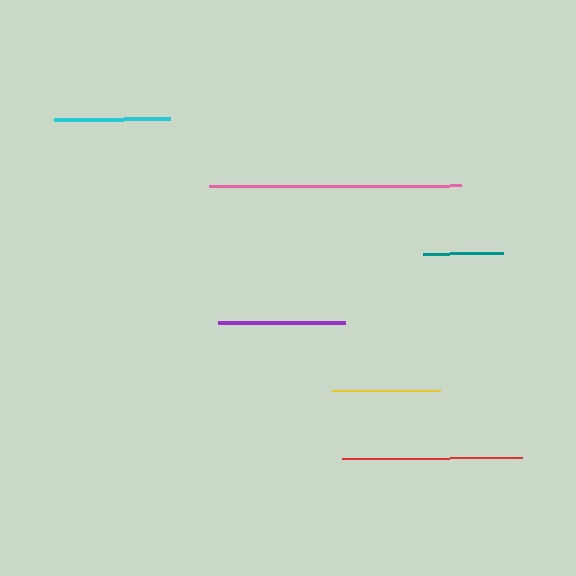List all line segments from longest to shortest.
From longest to shortest: pink, red, purple, cyan, yellow, teal.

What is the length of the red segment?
The red segment is approximately 180 pixels long.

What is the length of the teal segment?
The teal segment is approximately 80 pixels long.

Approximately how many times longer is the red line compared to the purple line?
The red line is approximately 1.4 times the length of the purple line.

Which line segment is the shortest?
The teal line is the shortest at approximately 80 pixels.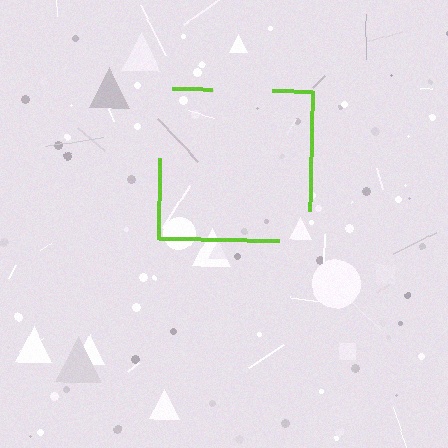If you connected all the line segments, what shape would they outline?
They would outline a square.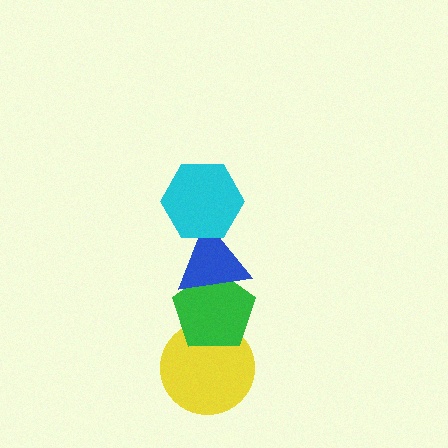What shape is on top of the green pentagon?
The blue triangle is on top of the green pentagon.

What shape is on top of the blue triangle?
The cyan hexagon is on top of the blue triangle.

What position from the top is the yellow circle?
The yellow circle is 4th from the top.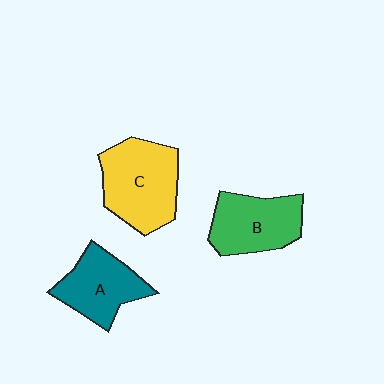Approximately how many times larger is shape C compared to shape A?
Approximately 1.3 times.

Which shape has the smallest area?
Shape A (teal).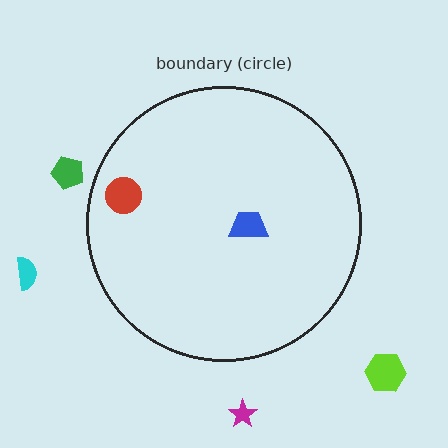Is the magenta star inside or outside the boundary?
Outside.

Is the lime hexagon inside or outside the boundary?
Outside.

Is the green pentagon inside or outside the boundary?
Outside.